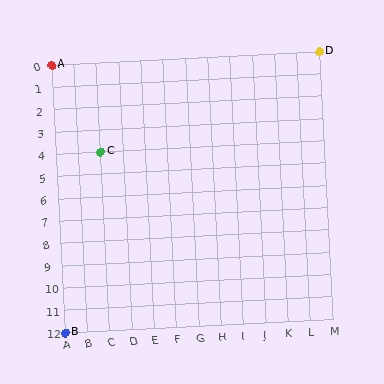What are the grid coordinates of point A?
Point A is at grid coordinates (A, 0).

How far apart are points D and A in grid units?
Points D and A are 12 columns apart.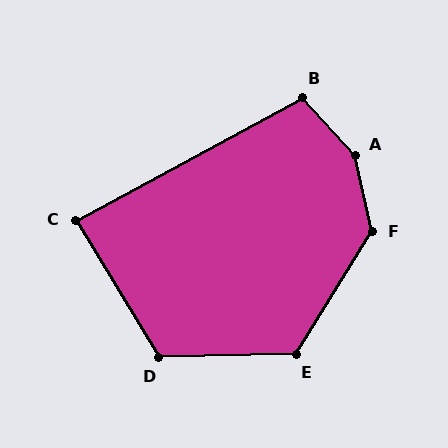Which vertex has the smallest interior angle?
C, at approximately 87 degrees.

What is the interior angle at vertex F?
Approximately 136 degrees (obtuse).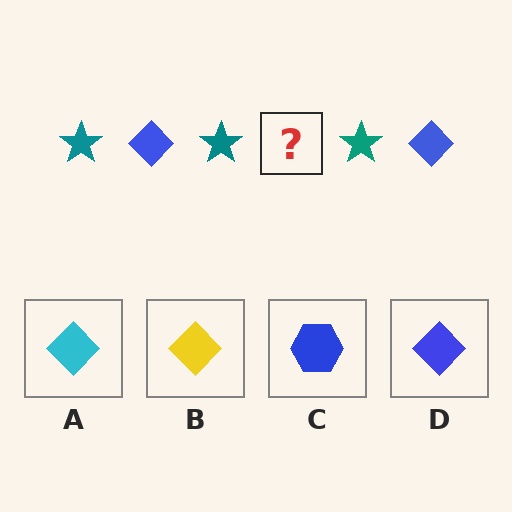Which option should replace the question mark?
Option D.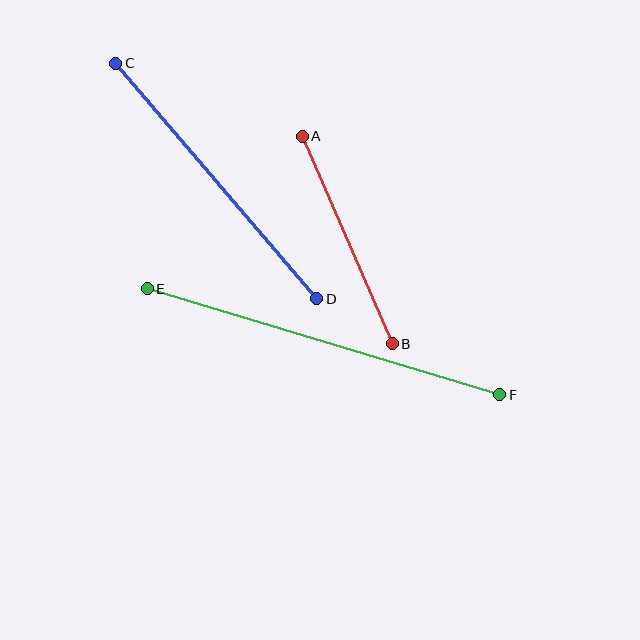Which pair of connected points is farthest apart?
Points E and F are farthest apart.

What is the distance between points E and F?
The distance is approximately 368 pixels.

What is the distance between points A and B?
The distance is approximately 226 pixels.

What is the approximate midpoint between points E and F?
The midpoint is at approximately (324, 342) pixels.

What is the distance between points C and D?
The distance is approximately 310 pixels.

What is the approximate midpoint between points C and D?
The midpoint is at approximately (216, 181) pixels.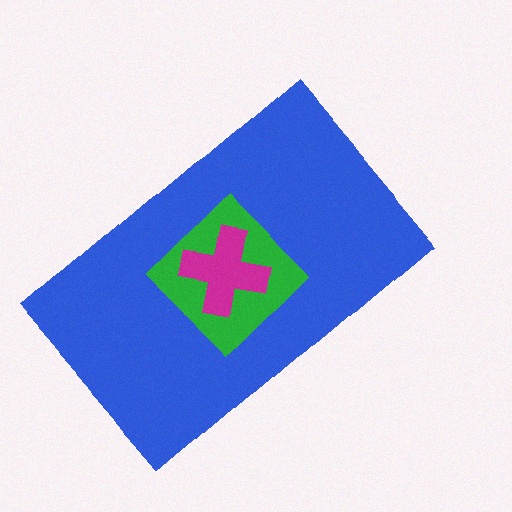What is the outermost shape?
The blue rectangle.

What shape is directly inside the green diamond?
The magenta cross.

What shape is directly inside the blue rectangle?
The green diamond.